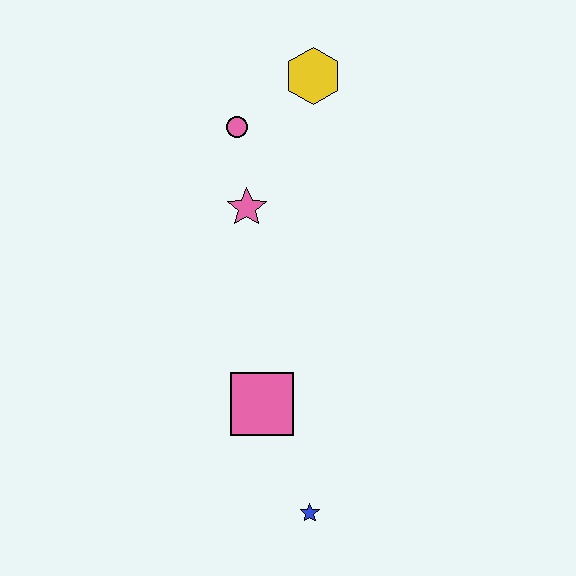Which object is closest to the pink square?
The blue star is closest to the pink square.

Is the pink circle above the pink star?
Yes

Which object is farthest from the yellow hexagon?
The blue star is farthest from the yellow hexagon.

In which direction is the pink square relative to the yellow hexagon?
The pink square is below the yellow hexagon.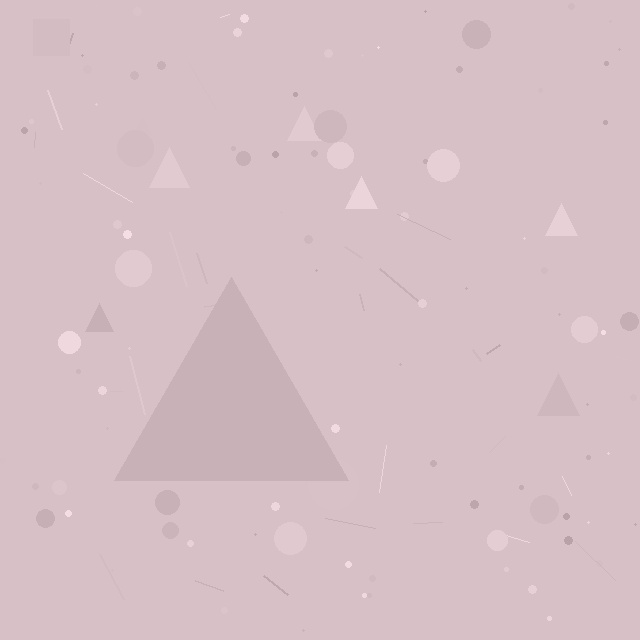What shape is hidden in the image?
A triangle is hidden in the image.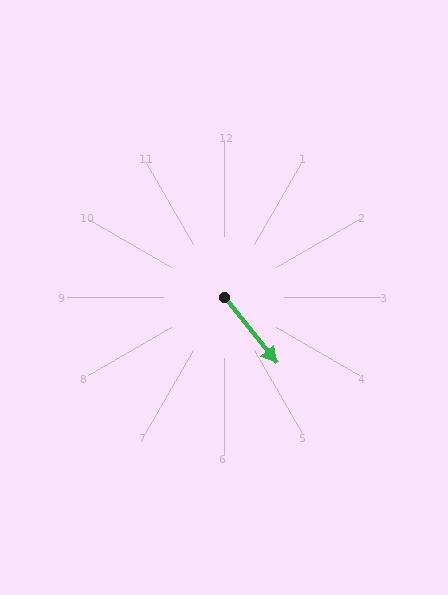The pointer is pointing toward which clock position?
Roughly 5 o'clock.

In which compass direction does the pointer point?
Southeast.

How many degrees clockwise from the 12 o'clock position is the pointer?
Approximately 141 degrees.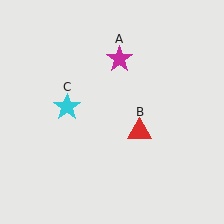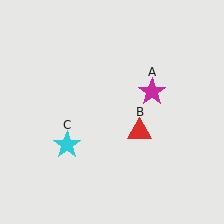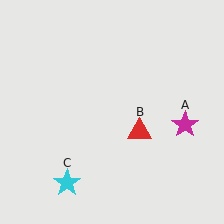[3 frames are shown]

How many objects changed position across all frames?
2 objects changed position: magenta star (object A), cyan star (object C).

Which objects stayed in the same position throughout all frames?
Red triangle (object B) remained stationary.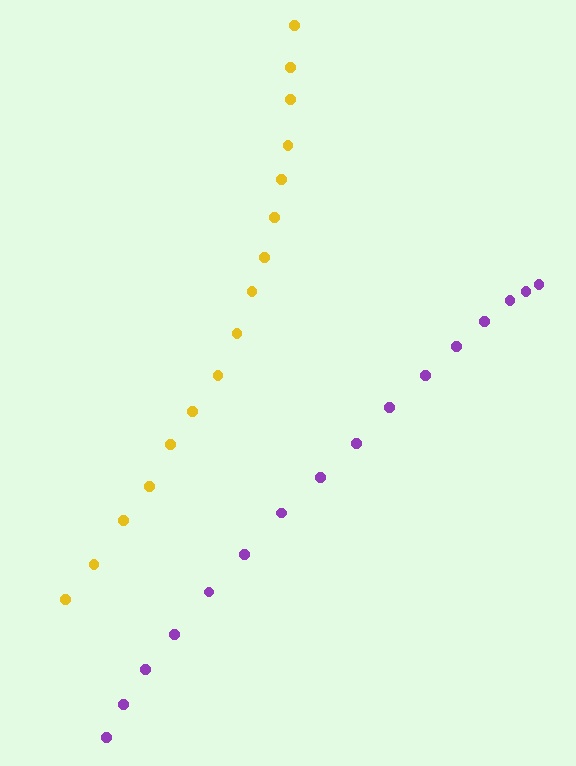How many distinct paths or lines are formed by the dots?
There are 2 distinct paths.